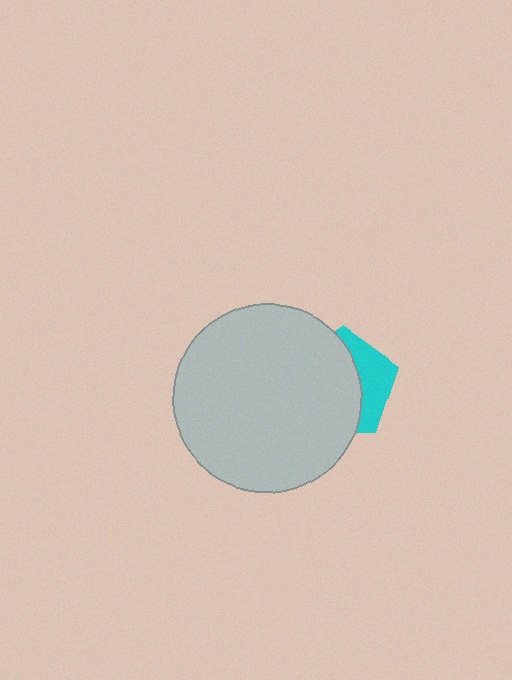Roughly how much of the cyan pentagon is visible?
A small part of it is visible (roughly 33%).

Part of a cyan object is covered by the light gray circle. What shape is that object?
It is a pentagon.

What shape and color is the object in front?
The object in front is a light gray circle.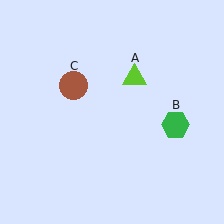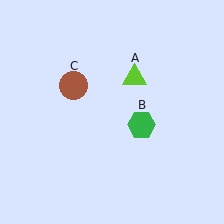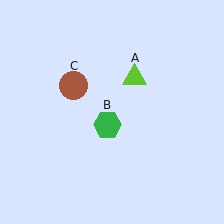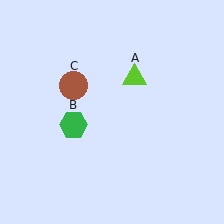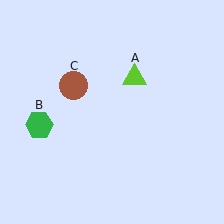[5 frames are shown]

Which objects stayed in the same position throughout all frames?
Lime triangle (object A) and brown circle (object C) remained stationary.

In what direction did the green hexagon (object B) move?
The green hexagon (object B) moved left.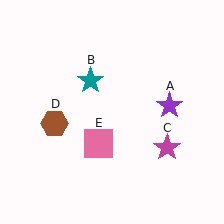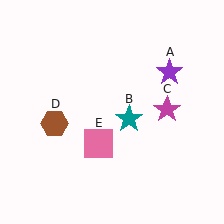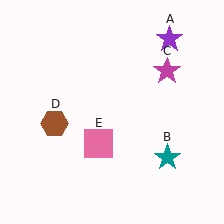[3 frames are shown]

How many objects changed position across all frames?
3 objects changed position: purple star (object A), teal star (object B), magenta star (object C).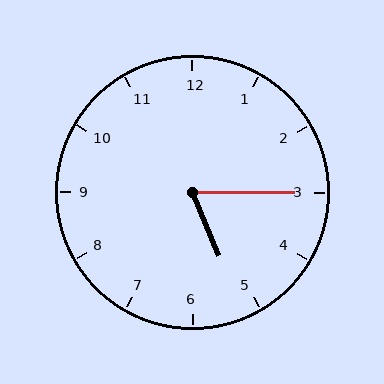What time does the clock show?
5:15.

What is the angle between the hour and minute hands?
Approximately 68 degrees.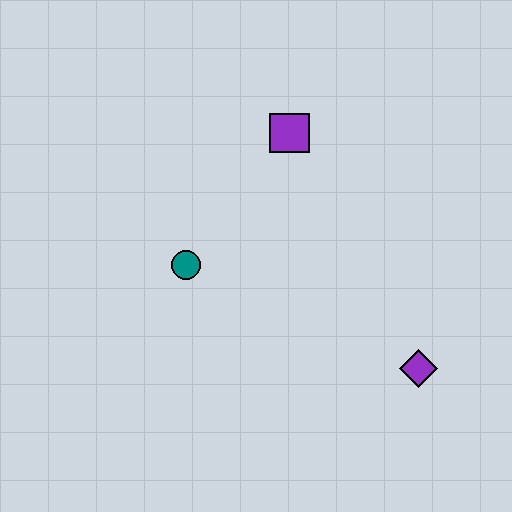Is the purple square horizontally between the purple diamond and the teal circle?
Yes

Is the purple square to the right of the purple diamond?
No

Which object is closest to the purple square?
The teal circle is closest to the purple square.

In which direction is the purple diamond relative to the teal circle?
The purple diamond is to the right of the teal circle.